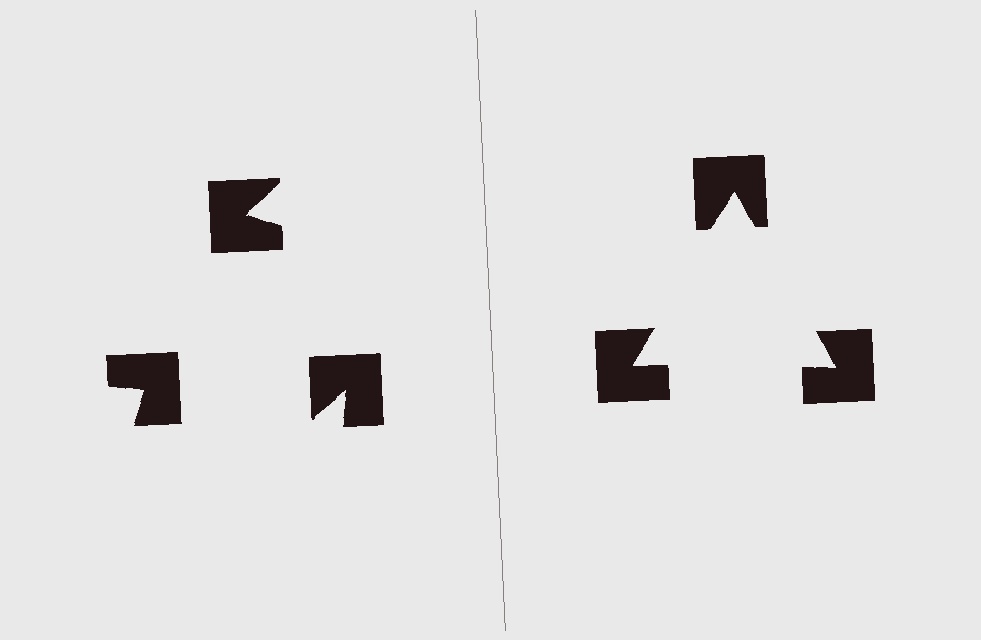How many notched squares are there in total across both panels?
6 — 3 on each side.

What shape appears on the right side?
An illusory triangle.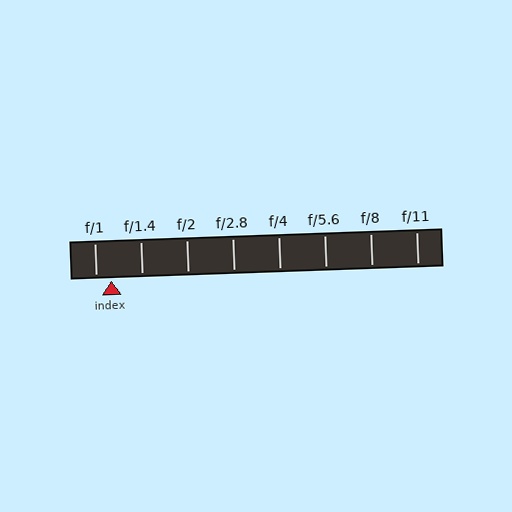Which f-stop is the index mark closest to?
The index mark is closest to f/1.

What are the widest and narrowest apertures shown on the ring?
The widest aperture shown is f/1 and the narrowest is f/11.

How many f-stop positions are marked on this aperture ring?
There are 8 f-stop positions marked.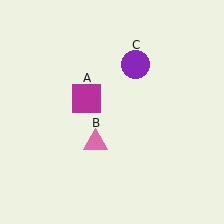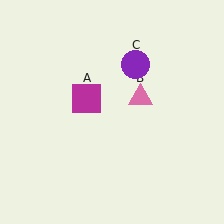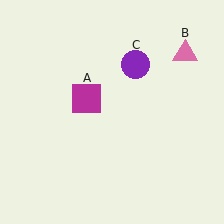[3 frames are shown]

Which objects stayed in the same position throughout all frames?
Magenta square (object A) and purple circle (object C) remained stationary.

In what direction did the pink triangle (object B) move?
The pink triangle (object B) moved up and to the right.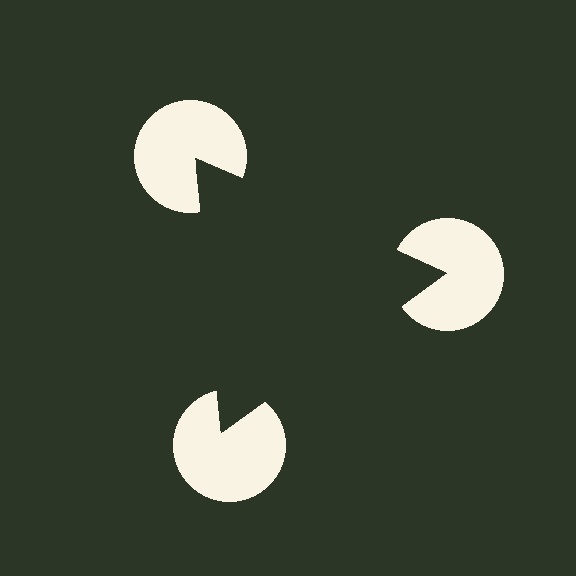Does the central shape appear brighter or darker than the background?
It typically appears slightly darker than the background, even though no actual brightness change is drawn.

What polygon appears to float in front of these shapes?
An illusory triangle — its edges are inferred from the aligned wedge cuts in the pac-man discs, not physically drawn.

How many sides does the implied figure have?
3 sides.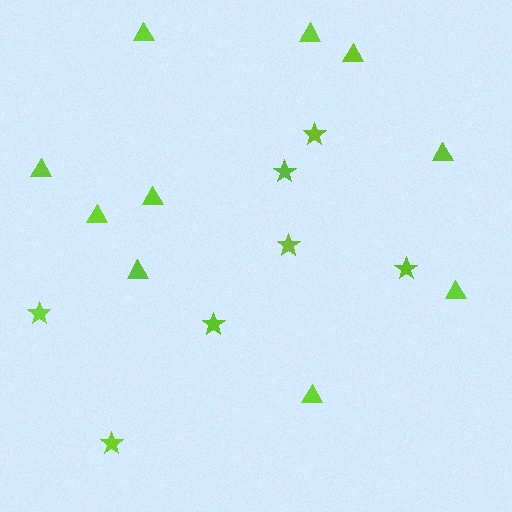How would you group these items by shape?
There are 2 groups: one group of triangles (10) and one group of stars (7).